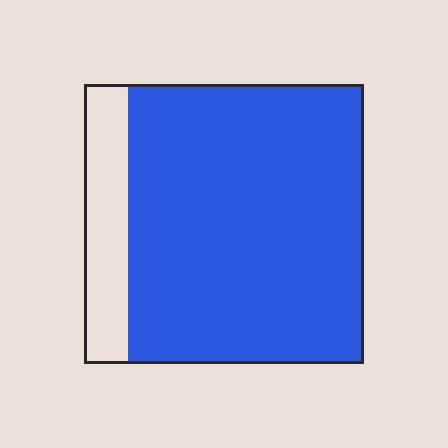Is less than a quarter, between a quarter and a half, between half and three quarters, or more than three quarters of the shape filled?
More than three quarters.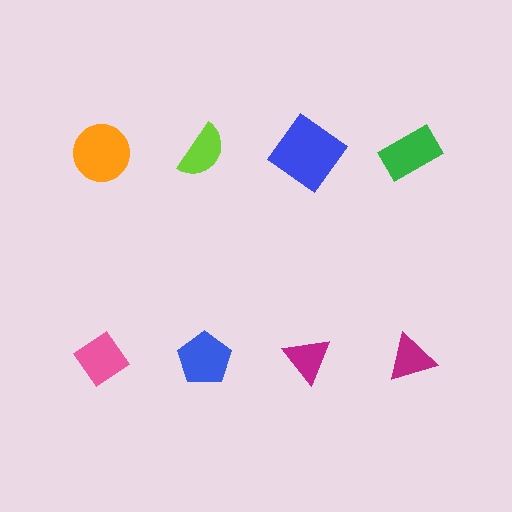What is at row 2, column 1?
A pink diamond.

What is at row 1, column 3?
A blue diamond.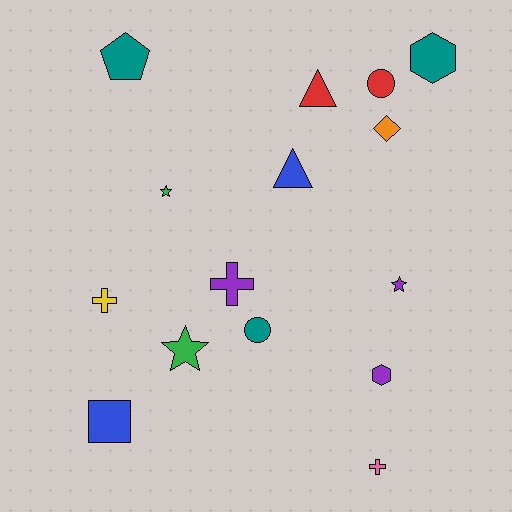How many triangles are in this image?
There are 2 triangles.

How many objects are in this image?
There are 15 objects.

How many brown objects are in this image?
There are no brown objects.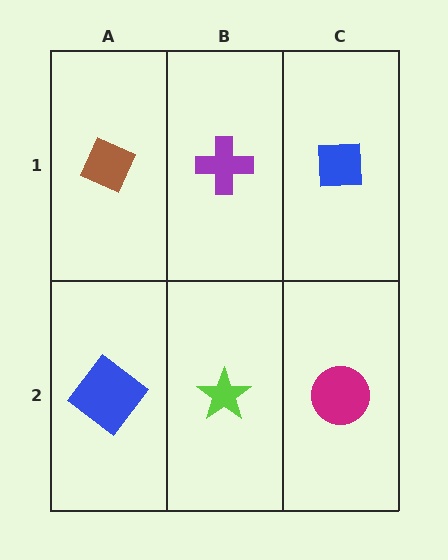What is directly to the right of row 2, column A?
A lime star.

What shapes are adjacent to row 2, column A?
A brown diamond (row 1, column A), a lime star (row 2, column B).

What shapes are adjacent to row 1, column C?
A magenta circle (row 2, column C), a purple cross (row 1, column B).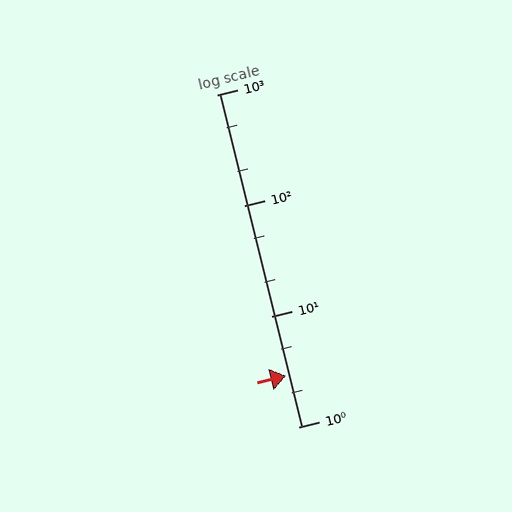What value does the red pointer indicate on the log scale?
The pointer indicates approximately 2.9.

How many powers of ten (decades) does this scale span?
The scale spans 3 decades, from 1 to 1000.